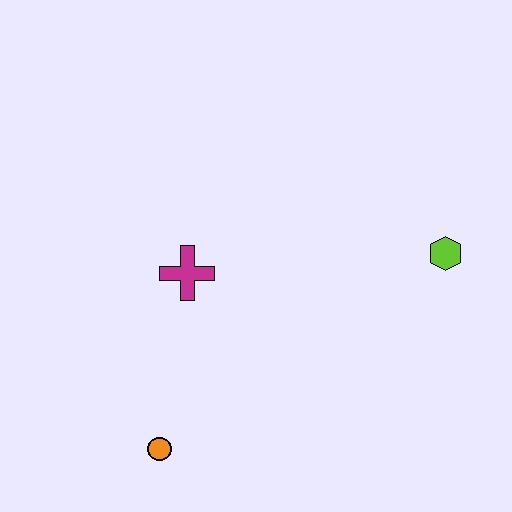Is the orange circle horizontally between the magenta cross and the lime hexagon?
No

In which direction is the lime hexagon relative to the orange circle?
The lime hexagon is to the right of the orange circle.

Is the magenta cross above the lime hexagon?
No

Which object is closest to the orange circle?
The magenta cross is closest to the orange circle.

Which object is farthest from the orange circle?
The lime hexagon is farthest from the orange circle.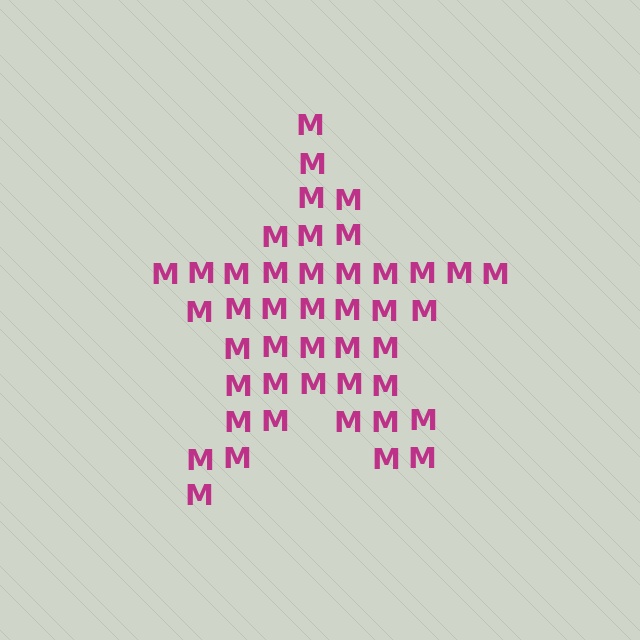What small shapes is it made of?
It is made of small letter M's.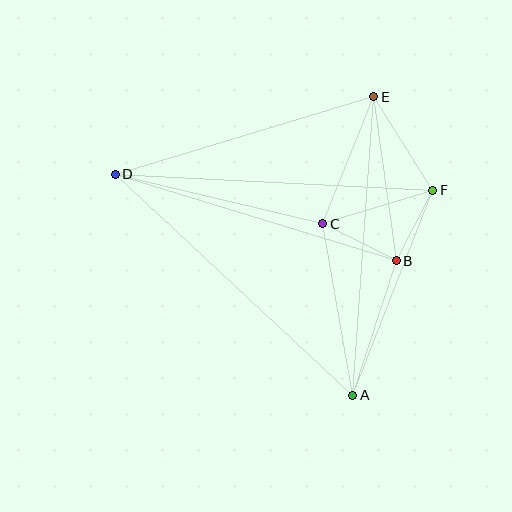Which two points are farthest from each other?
Points A and D are farthest from each other.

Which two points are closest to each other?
Points B and F are closest to each other.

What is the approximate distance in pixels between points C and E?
The distance between C and E is approximately 137 pixels.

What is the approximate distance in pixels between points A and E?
The distance between A and E is approximately 299 pixels.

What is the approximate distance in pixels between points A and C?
The distance between A and C is approximately 174 pixels.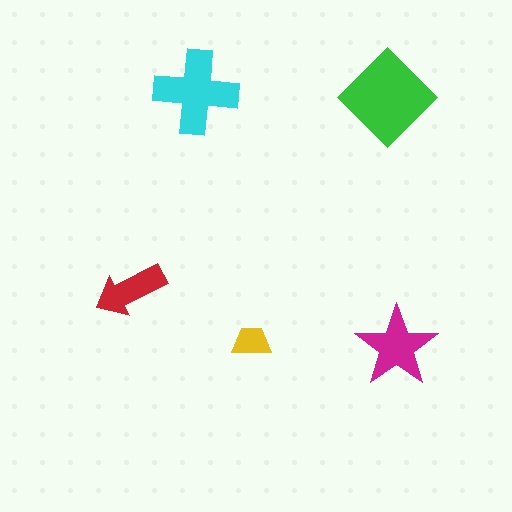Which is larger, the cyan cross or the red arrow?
The cyan cross.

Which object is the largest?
The green diamond.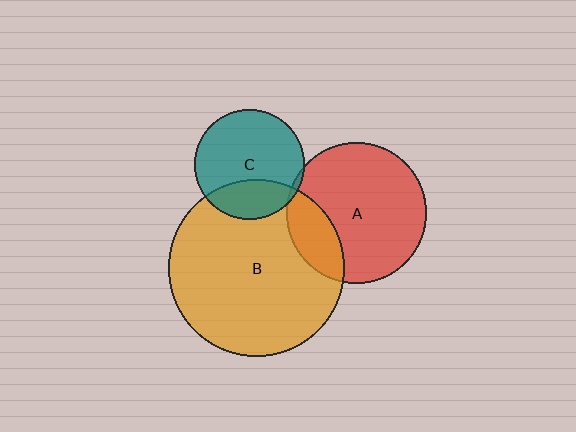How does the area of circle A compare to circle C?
Approximately 1.6 times.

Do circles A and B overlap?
Yes.